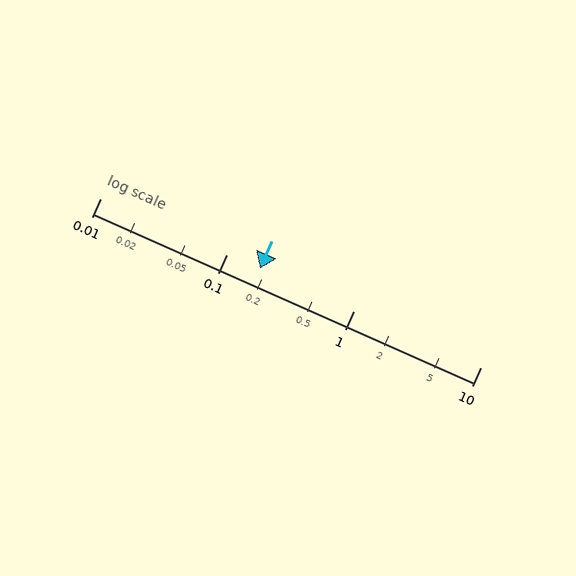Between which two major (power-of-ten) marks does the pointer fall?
The pointer is between 0.1 and 1.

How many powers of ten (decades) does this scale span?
The scale spans 3 decades, from 0.01 to 10.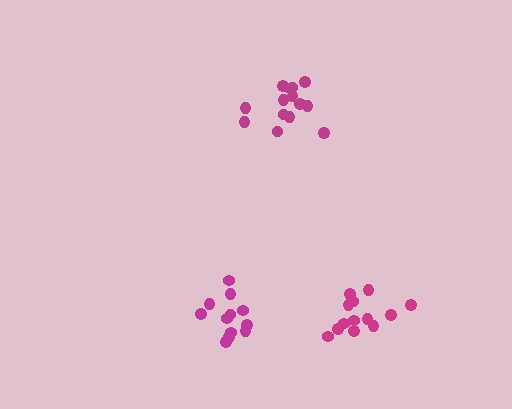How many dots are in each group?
Group 1: 14 dots, Group 2: 13 dots, Group 3: 12 dots (39 total).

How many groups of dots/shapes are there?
There are 3 groups.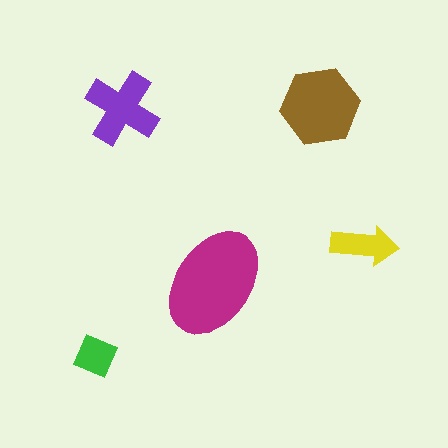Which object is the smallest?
The green square.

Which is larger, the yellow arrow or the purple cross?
The purple cross.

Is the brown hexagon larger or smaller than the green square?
Larger.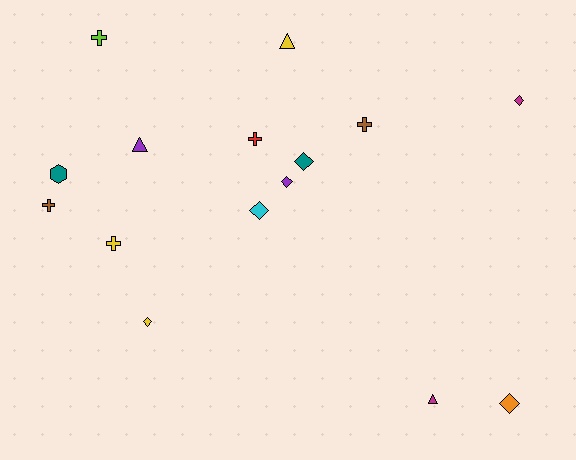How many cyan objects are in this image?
There is 1 cyan object.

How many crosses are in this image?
There are 5 crosses.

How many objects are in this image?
There are 15 objects.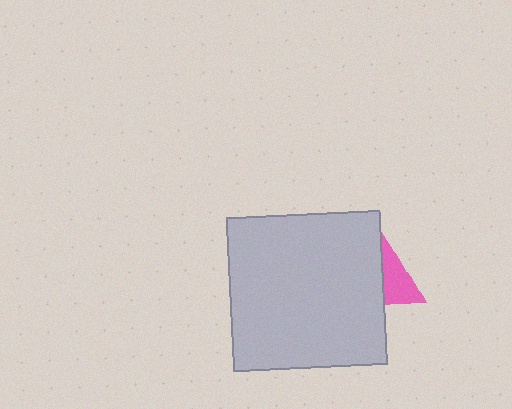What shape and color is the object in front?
The object in front is a light gray square.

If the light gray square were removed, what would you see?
You would see the complete pink triangle.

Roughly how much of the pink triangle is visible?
About half of it is visible (roughly 46%).